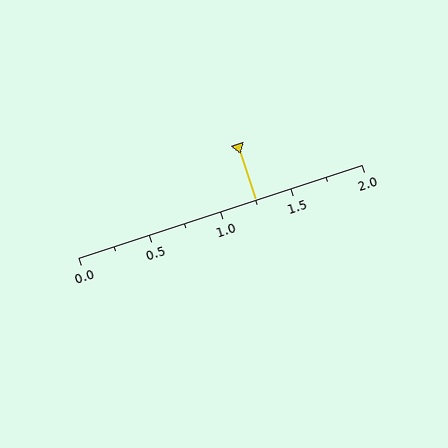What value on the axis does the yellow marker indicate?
The marker indicates approximately 1.25.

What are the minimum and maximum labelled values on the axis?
The axis runs from 0.0 to 2.0.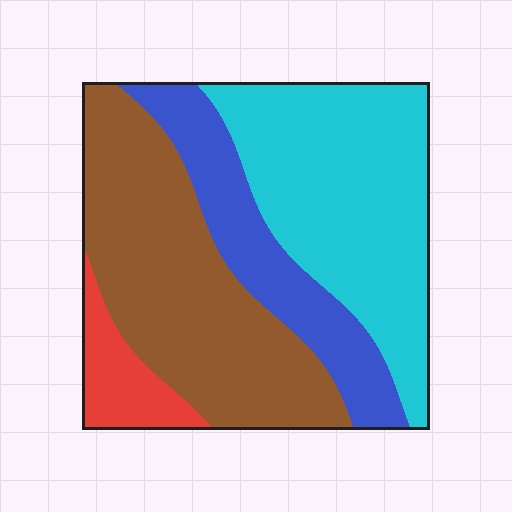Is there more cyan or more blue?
Cyan.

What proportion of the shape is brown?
Brown covers 37% of the shape.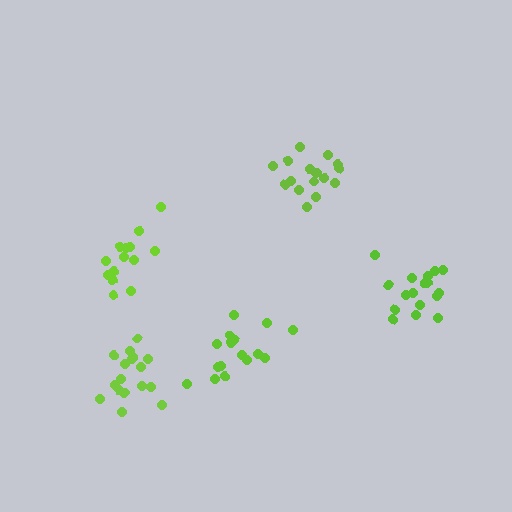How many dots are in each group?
Group 1: 18 dots, Group 2: 16 dots, Group 3: 16 dots, Group 4: 17 dots, Group 5: 14 dots (81 total).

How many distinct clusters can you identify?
There are 5 distinct clusters.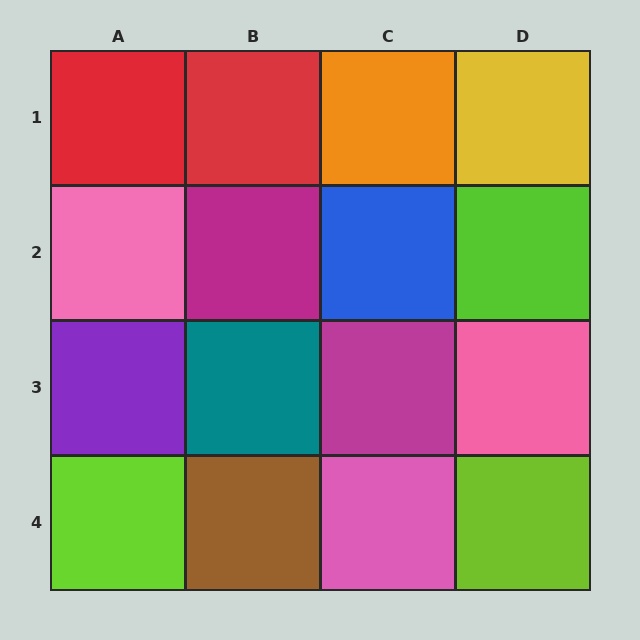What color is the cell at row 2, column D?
Lime.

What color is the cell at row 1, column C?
Orange.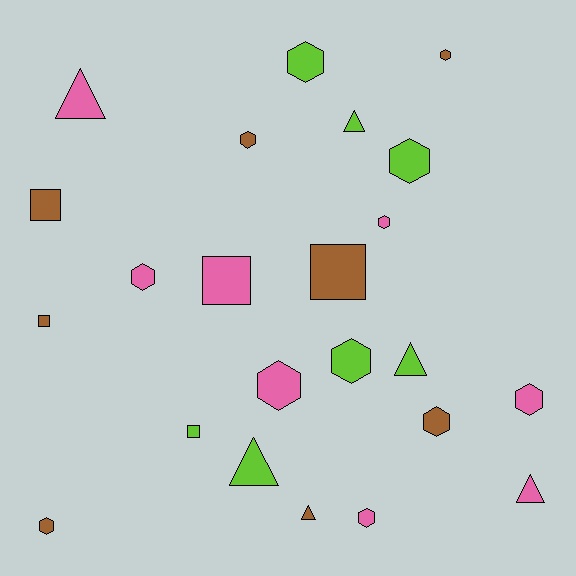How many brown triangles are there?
There is 1 brown triangle.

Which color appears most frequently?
Brown, with 8 objects.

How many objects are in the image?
There are 23 objects.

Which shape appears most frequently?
Hexagon, with 12 objects.